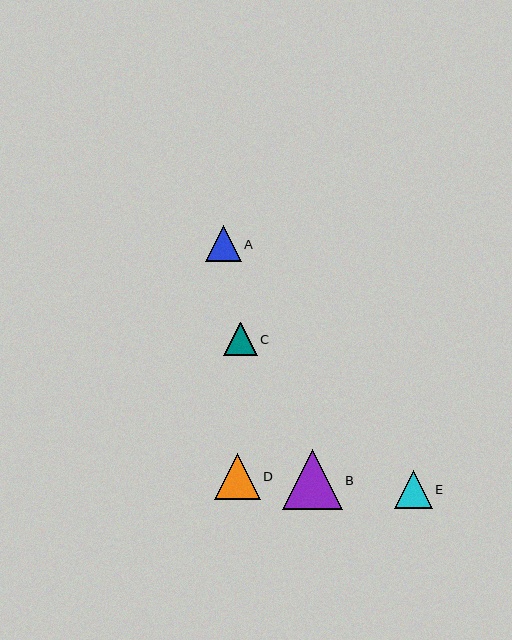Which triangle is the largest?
Triangle B is the largest with a size of approximately 60 pixels.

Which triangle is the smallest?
Triangle C is the smallest with a size of approximately 34 pixels.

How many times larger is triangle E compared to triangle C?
Triangle E is approximately 1.1 times the size of triangle C.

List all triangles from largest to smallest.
From largest to smallest: B, D, E, A, C.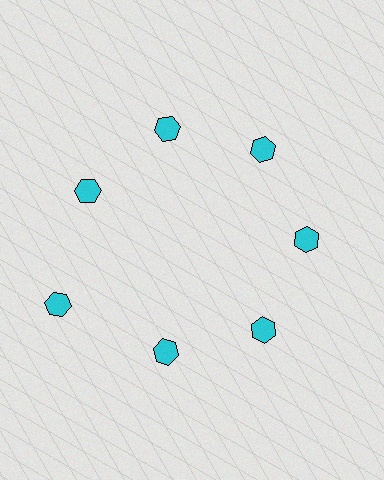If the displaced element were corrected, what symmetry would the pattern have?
It would have 7-fold rotational symmetry — the pattern would map onto itself every 51 degrees.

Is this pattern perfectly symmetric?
No. The 7 cyan hexagons are arranged in a ring, but one element near the 8 o'clock position is pushed outward from the center, breaking the 7-fold rotational symmetry.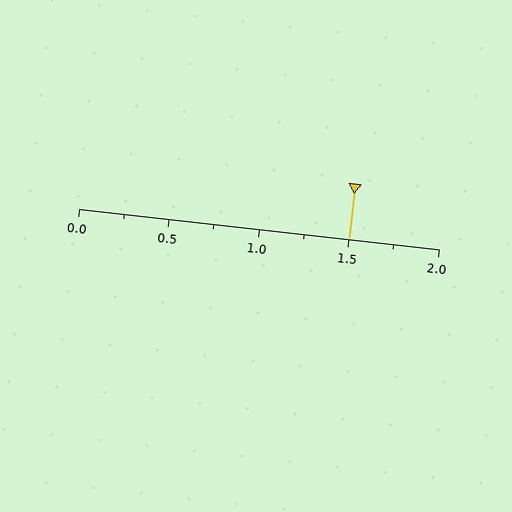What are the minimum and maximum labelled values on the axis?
The axis runs from 0.0 to 2.0.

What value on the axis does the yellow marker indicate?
The marker indicates approximately 1.5.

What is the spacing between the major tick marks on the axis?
The major ticks are spaced 0.5 apart.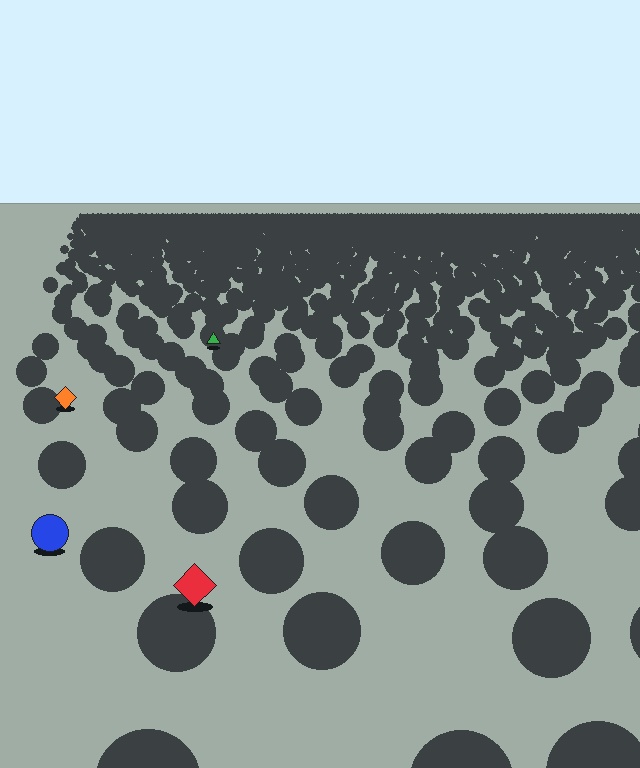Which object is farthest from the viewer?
The green triangle is farthest from the viewer. It appears smaller and the ground texture around it is denser.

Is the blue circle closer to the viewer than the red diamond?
No. The red diamond is closer — you can tell from the texture gradient: the ground texture is coarser near it.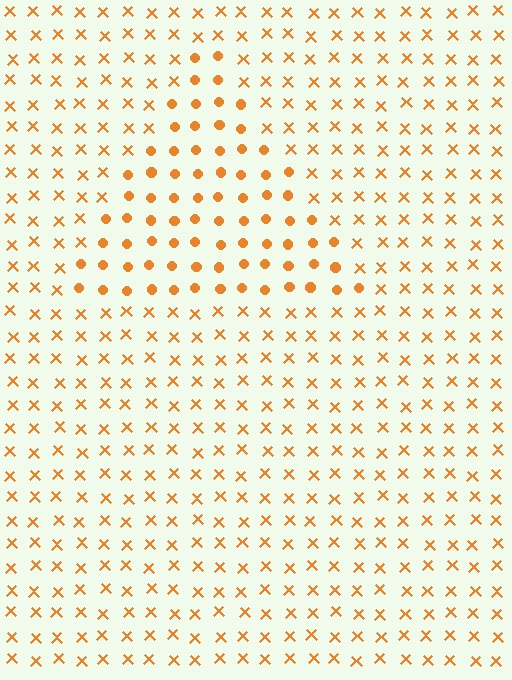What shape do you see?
I see a triangle.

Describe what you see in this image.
The image is filled with small orange elements arranged in a uniform grid. A triangle-shaped region contains circles, while the surrounding area contains X marks. The boundary is defined purely by the change in element shape.